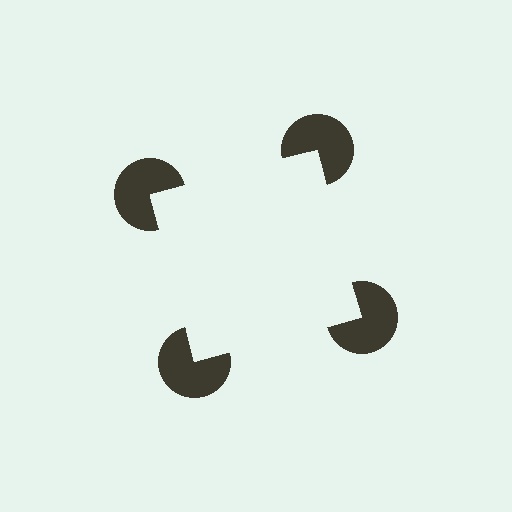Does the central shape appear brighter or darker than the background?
It typically appears slightly brighter than the background, even though no actual brightness change is drawn.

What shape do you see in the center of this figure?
An illusory square — its edges are inferred from the aligned wedge cuts in the pac-man discs, not physically drawn.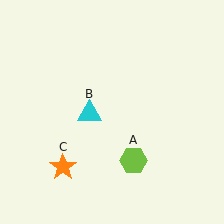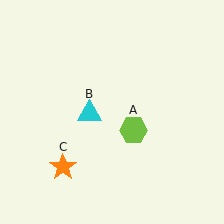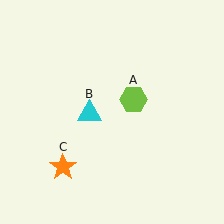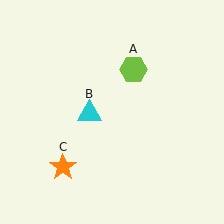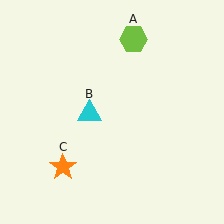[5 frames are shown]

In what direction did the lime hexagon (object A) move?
The lime hexagon (object A) moved up.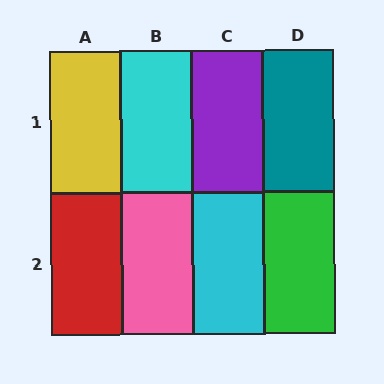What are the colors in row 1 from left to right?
Yellow, cyan, purple, teal.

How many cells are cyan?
2 cells are cyan.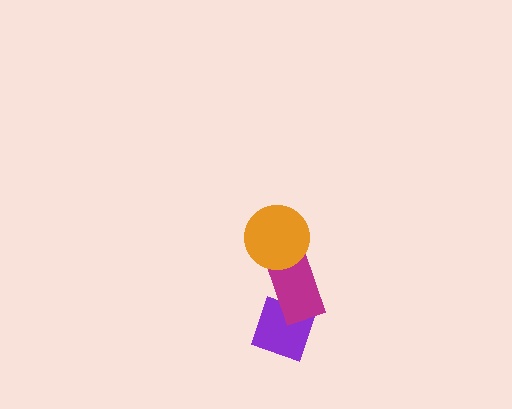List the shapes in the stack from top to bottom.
From top to bottom: the orange circle, the magenta rectangle, the purple diamond.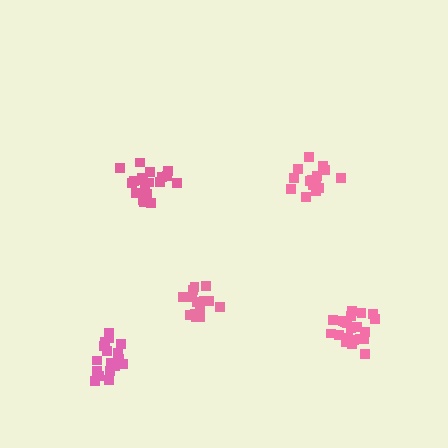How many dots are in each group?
Group 1: 15 dots, Group 2: 17 dots, Group 3: 15 dots, Group 4: 20 dots, Group 5: 21 dots (88 total).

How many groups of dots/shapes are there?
There are 5 groups.